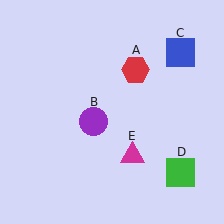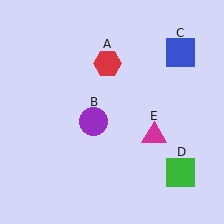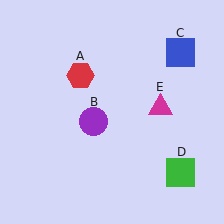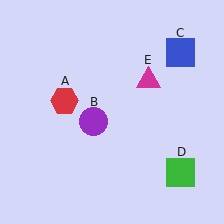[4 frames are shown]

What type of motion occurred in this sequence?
The red hexagon (object A), magenta triangle (object E) rotated counterclockwise around the center of the scene.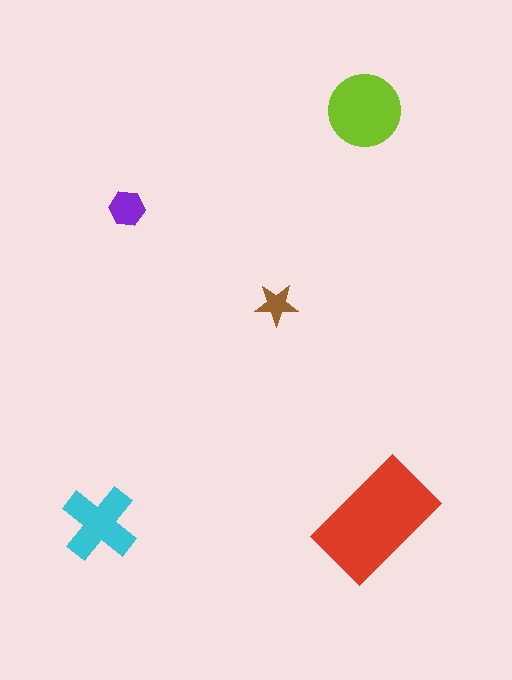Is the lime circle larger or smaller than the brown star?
Larger.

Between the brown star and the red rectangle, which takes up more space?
The red rectangle.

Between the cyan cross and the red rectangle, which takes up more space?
The red rectangle.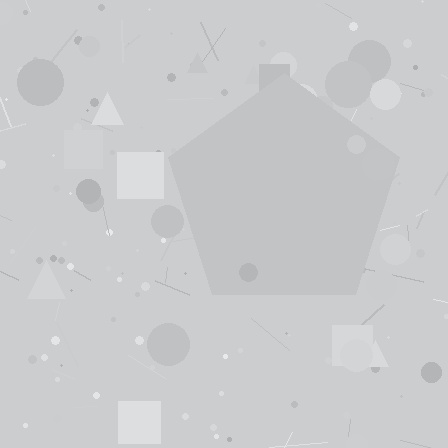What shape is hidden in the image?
A pentagon is hidden in the image.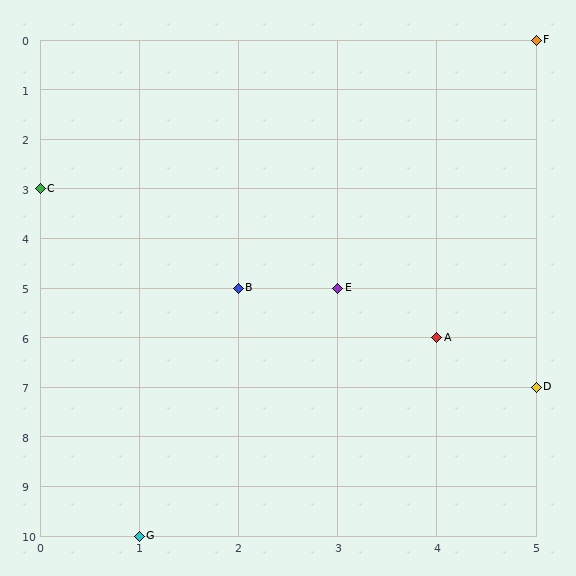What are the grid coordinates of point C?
Point C is at grid coordinates (0, 3).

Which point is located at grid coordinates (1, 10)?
Point G is at (1, 10).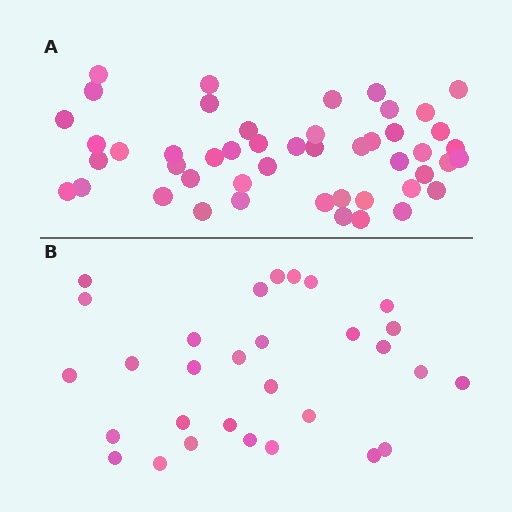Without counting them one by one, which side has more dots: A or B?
Region A (the top region) has more dots.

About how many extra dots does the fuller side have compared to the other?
Region A has approximately 20 more dots than region B.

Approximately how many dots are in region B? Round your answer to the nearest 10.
About 30 dots.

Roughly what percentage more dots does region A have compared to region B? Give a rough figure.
About 60% more.